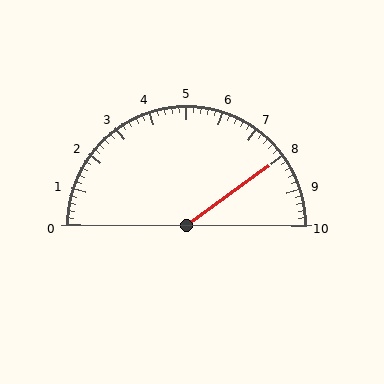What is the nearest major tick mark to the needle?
The nearest major tick mark is 8.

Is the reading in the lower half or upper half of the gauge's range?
The reading is in the upper half of the range (0 to 10).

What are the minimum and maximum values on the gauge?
The gauge ranges from 0 to 10.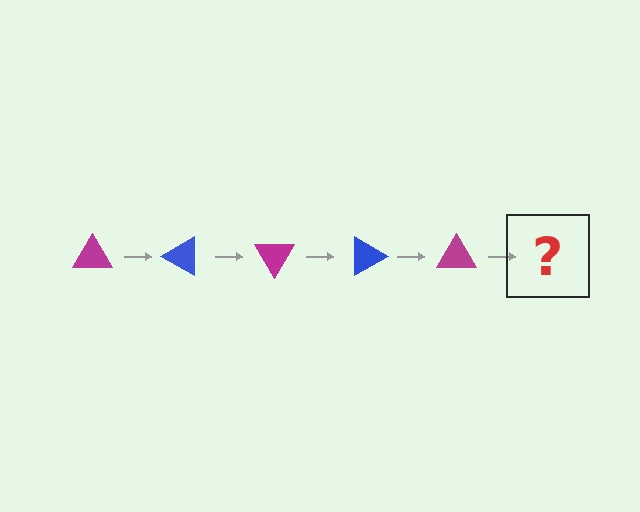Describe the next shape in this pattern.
It should be a blue triangle, rotated 150 degrees from the start.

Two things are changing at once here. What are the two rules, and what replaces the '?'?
The two rules are that it rotates 30 degrees each step and the color cycles through magenta and blue. The '?' should be a blue triangle, rotated 150 degrees from the start.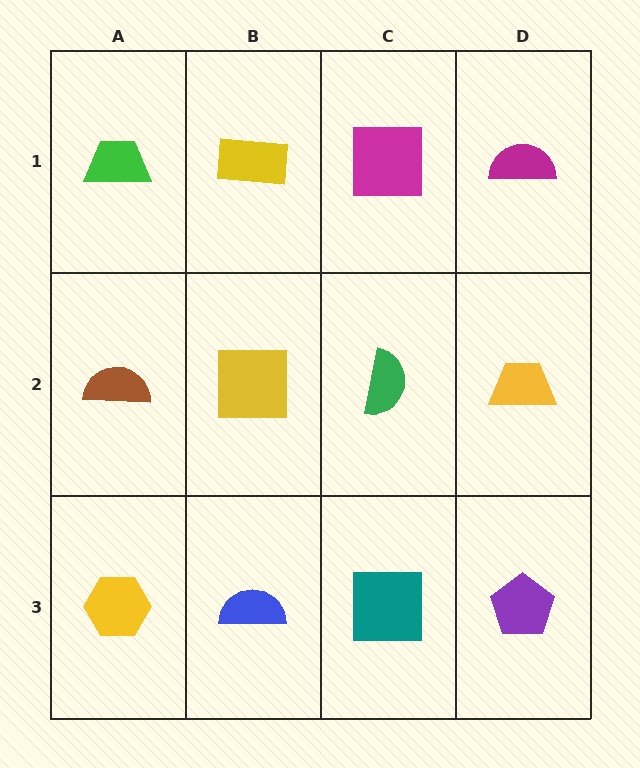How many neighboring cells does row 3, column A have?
2.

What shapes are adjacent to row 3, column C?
A green semicircle (row 2, column C), a blue semicircle (row 3, column B), a purple pentagon (row 3, column D).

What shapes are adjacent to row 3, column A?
A brown semicircle (row 2, column A), a blue semicircle (row 3, column B).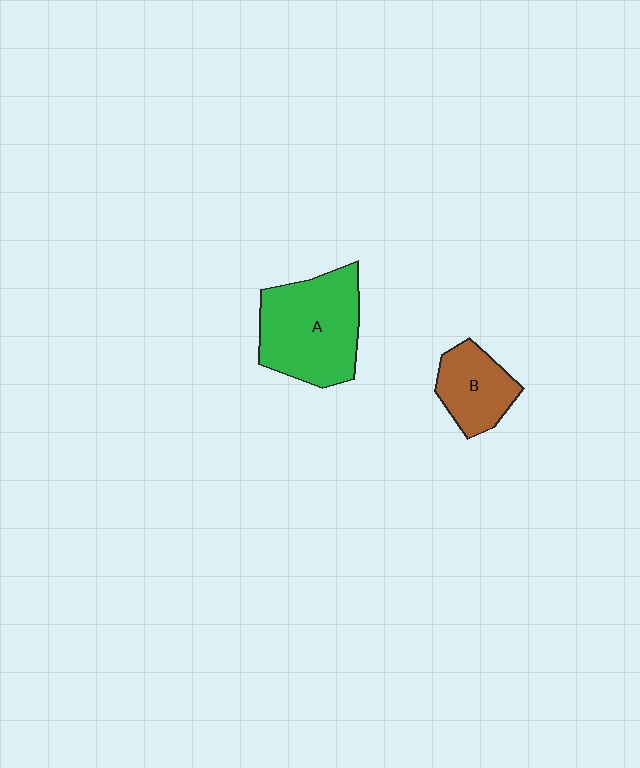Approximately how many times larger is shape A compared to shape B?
Approximately 1.9 times.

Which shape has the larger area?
Shape A (green).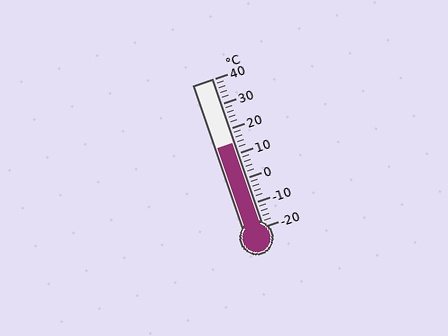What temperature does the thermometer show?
The thermometer shows approximately 14°C.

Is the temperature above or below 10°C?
The temperature is above 10°C.